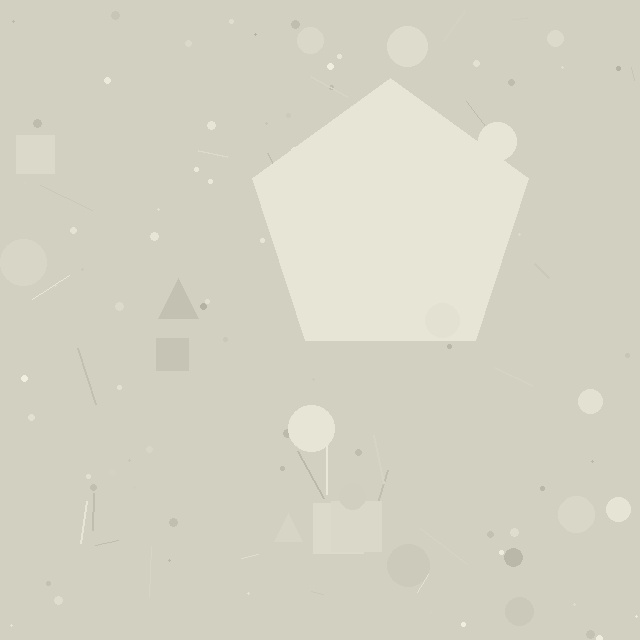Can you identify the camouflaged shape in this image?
The camouflaged shape is a pentagon.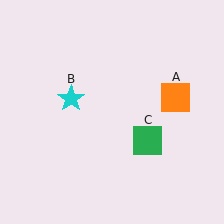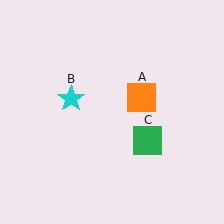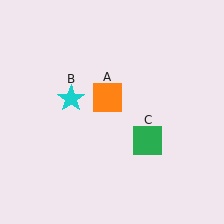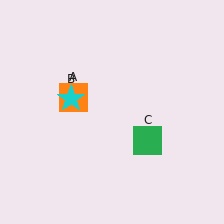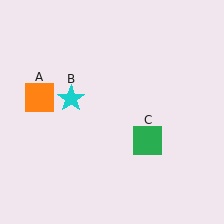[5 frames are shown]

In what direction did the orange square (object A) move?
The orange square (object A) moved left.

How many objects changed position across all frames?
1 object changed position: orange square (object A).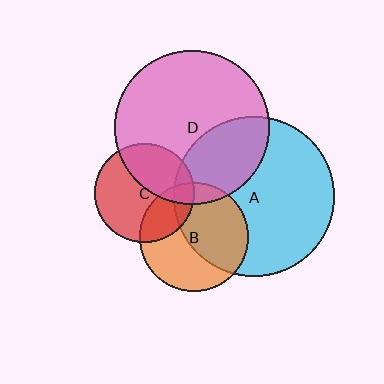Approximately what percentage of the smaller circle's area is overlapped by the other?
Approximately 50%.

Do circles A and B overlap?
Yes.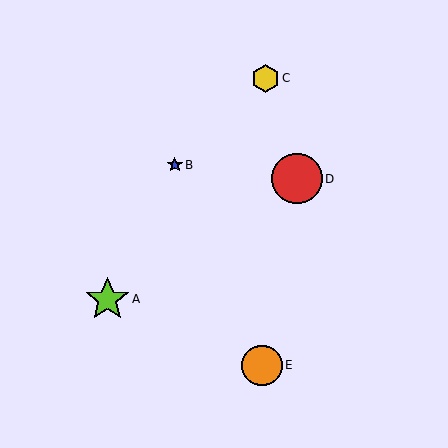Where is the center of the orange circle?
The center of the orange circle is at (262, 365).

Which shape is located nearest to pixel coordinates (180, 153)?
The blue star (labeled B) at (175, 165) is nearest to that location.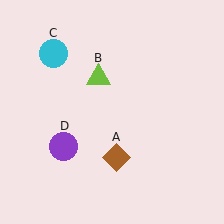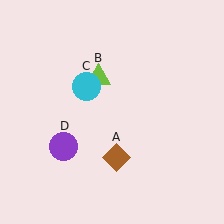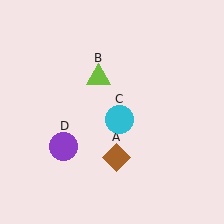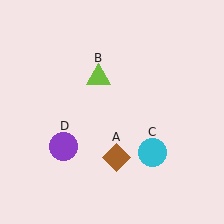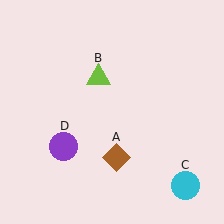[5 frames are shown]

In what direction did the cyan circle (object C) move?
The cyan circle (object C) moved down and to the right.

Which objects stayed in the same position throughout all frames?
Brown diamond (object A) and lime triangle (object B) and purple circle (object D) remained stationary.